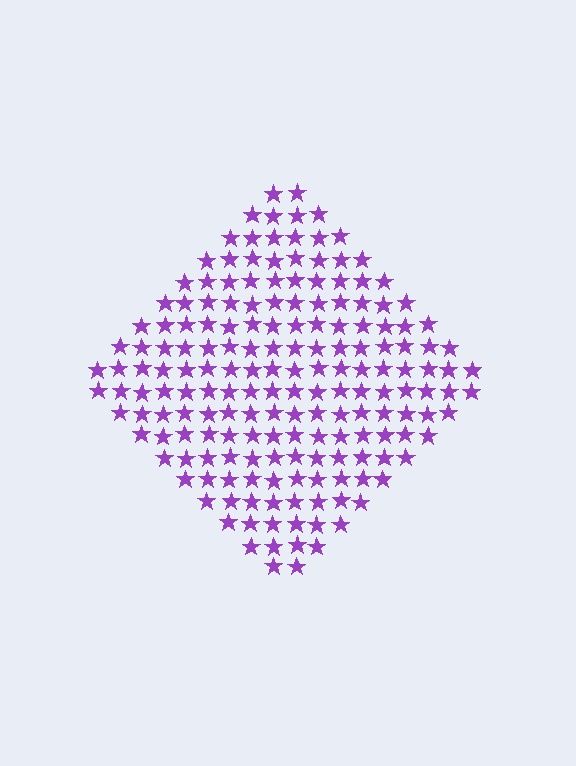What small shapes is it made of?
It is made of small stars.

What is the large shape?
The large shape is a diamond.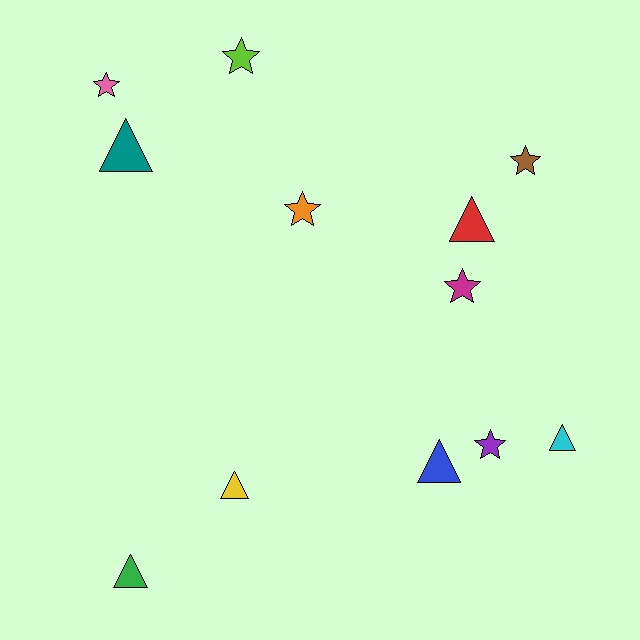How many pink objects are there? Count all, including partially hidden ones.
There is 1 pink object.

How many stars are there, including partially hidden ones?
There are 6 stars.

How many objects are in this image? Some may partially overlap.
There are 12 objects.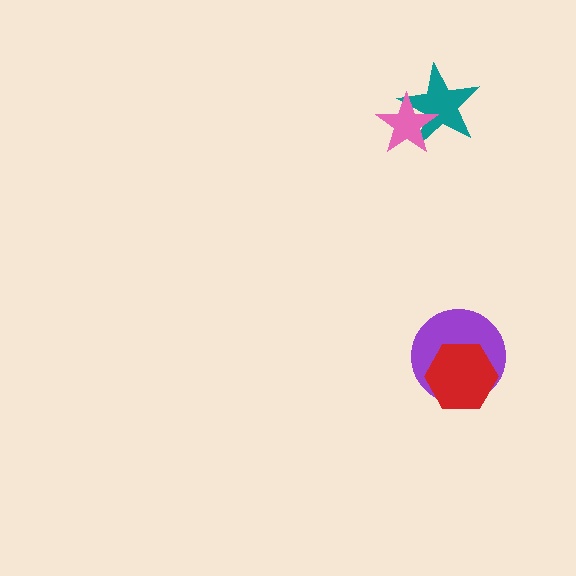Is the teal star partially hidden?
Yes, it is partially covered by another shape.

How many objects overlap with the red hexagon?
1 object overlaps with the red hexagon.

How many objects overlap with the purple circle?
1 object overlaps with the purple circle.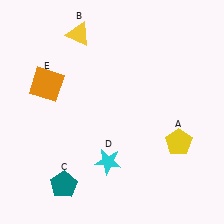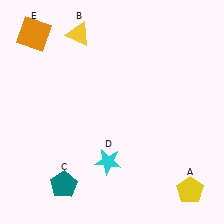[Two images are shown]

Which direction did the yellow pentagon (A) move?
The yellow pentagon (A) moved down.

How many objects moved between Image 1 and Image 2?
2 objects moved between the two images.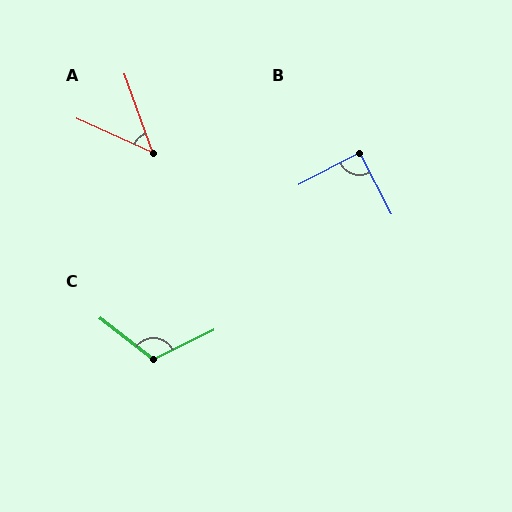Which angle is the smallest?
A, at approximately 46 degrees.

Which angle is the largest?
C, at approximately 116 degrees.